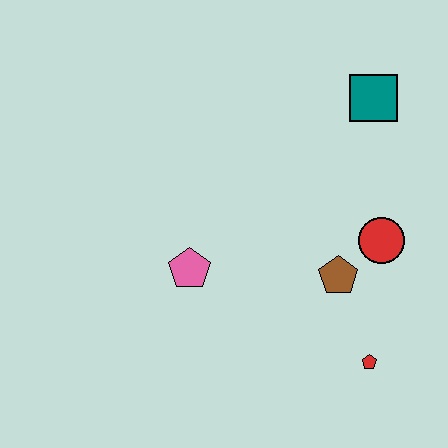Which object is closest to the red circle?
The brown pentagon is closest to the red circle.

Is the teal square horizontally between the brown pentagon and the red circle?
Yes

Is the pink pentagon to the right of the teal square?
No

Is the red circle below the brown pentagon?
No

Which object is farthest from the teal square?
The red pentagon is farthest from the teal square.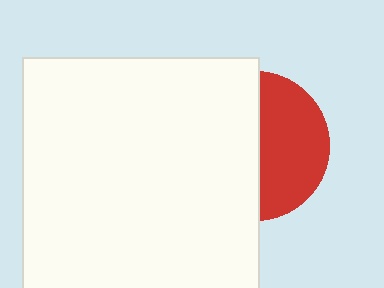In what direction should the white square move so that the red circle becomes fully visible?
The white square should move left. That is the shortest direction to clear the overlap and leave the red circle fully visible.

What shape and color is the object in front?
The object in front is a white square.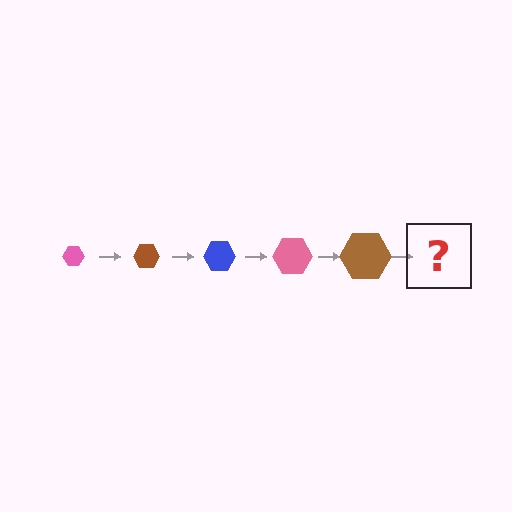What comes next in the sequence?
The next element should be a blue hexagon, larger than the previous one.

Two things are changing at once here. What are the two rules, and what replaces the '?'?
The two rules are that the hexagon grows larger each step and the color cycles through pink, brown, and blue. The '?' should be a blue hexagon, larger than the previous one.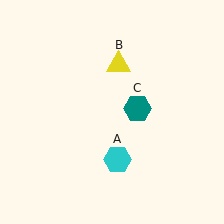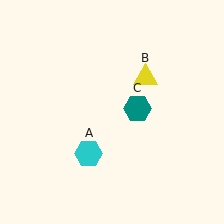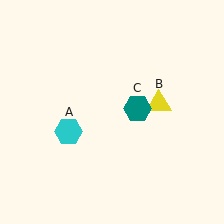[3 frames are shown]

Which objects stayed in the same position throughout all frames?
Teal hexagon (object C) remained stationary.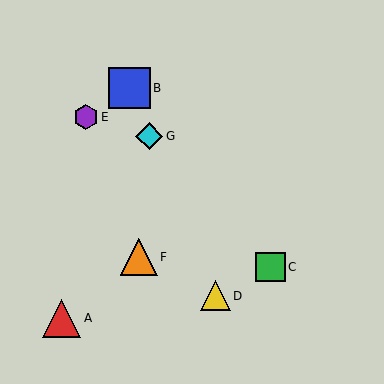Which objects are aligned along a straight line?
Objects B, D, G are aligned along a straight line.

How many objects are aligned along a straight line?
3 objects (B, D, G) are aligned along a straight line.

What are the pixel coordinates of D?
Object D is at (215, 296).